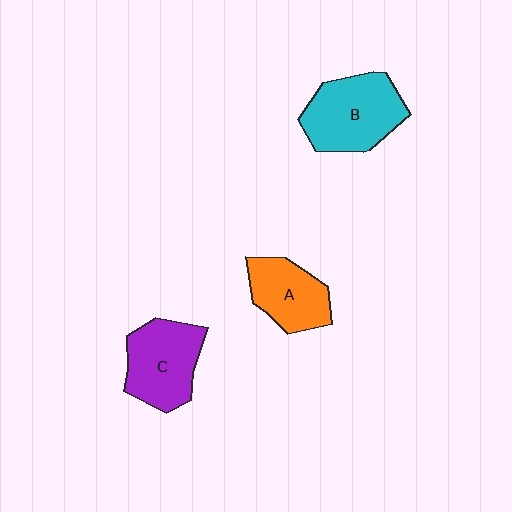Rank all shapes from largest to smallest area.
From largest to smallest: B (cyan), C (purple), A (orange).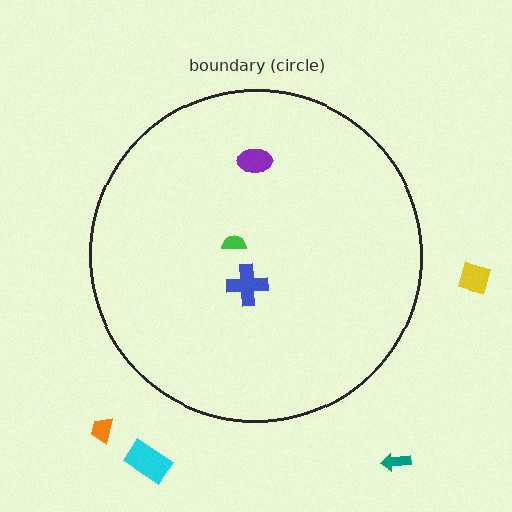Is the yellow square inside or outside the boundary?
Outside.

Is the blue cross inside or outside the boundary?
Inside.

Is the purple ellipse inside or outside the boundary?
Inside.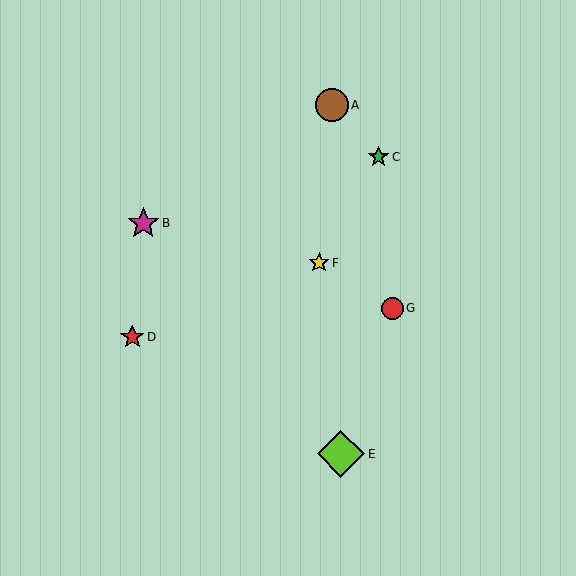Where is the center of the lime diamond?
The center of the lime diamond is at (341, 454).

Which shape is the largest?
The lime diamond (labeled E) is the largest.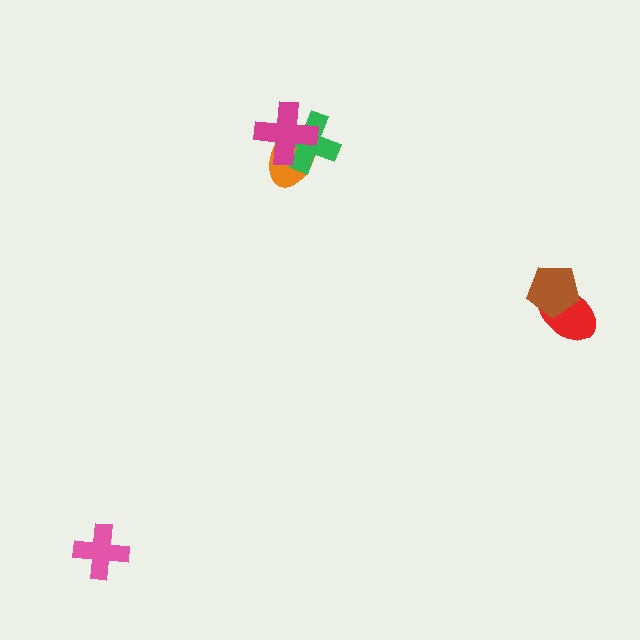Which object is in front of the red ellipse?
The brown pentagon is in front of the red ellipse.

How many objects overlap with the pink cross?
0 objects overlap with the pink cross.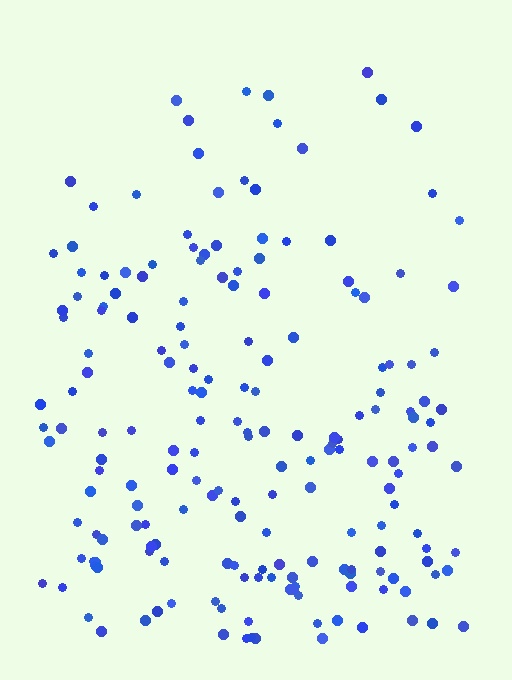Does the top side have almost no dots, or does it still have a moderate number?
Still a moderate number, just noticeably fewer than the bottom.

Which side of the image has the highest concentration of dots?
The bottom.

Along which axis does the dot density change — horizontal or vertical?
Vertical.